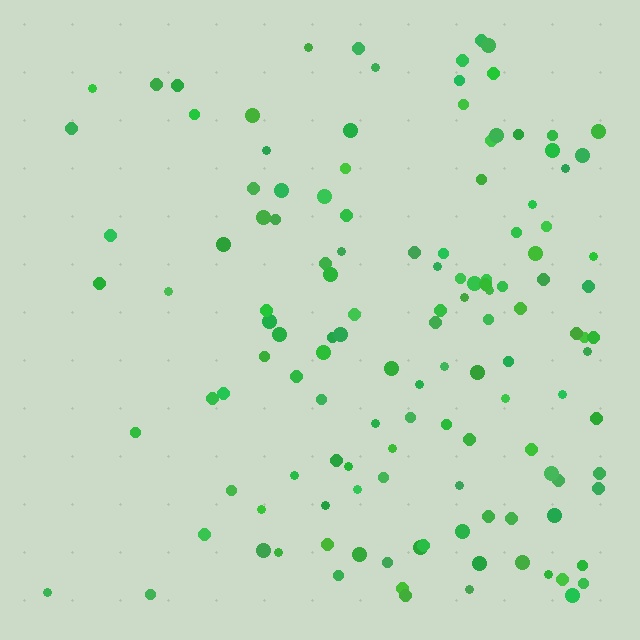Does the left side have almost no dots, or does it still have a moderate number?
Still a moderate number, just noticeably fewer than the right.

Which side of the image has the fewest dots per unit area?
The left.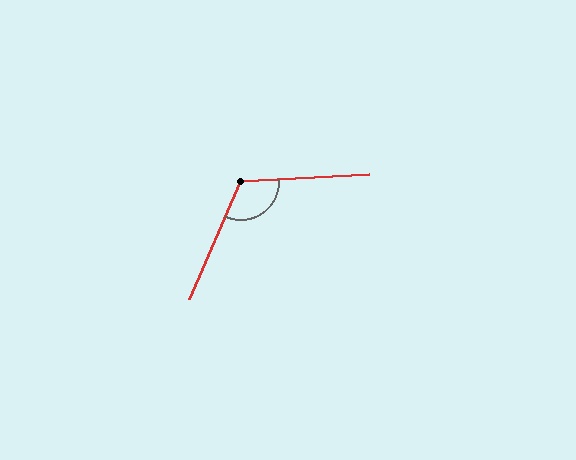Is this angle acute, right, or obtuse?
It is obtuse.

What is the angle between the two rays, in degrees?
Approximately 117 degrees.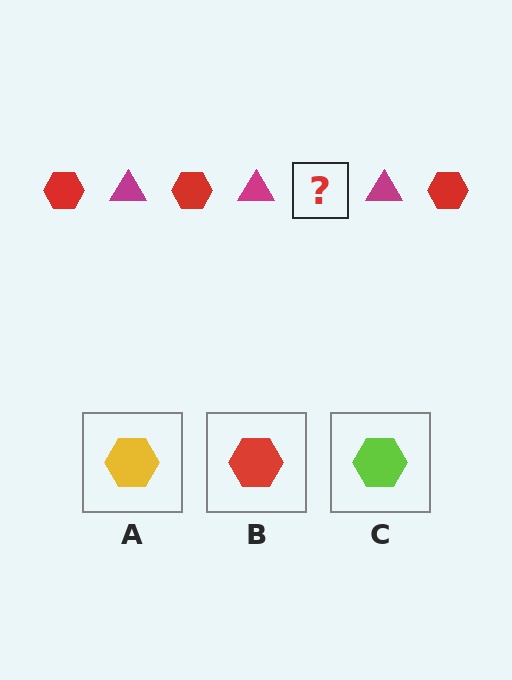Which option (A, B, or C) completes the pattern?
B.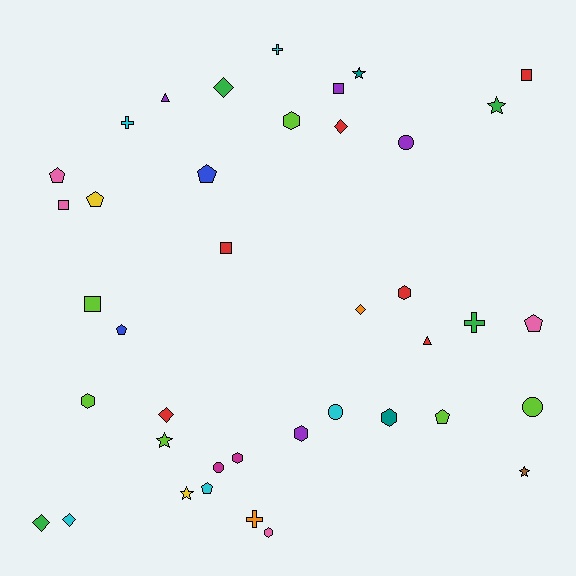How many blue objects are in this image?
There are 2 blue objects.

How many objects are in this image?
There are 40 objects.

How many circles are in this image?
There are 4 circles.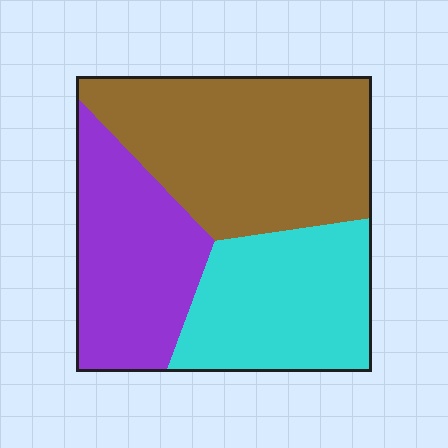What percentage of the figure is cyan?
Cyan takes up between a sixth and a third of the figure.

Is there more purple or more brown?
Brown.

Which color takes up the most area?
Brown, at roughly 40%.